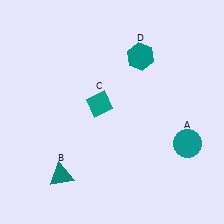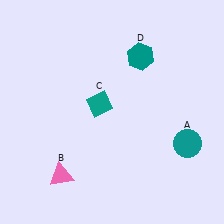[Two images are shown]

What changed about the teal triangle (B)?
In Image 1, B is teal. In Image 2, it changed to pink.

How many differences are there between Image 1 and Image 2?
There is 1 difference between the two images.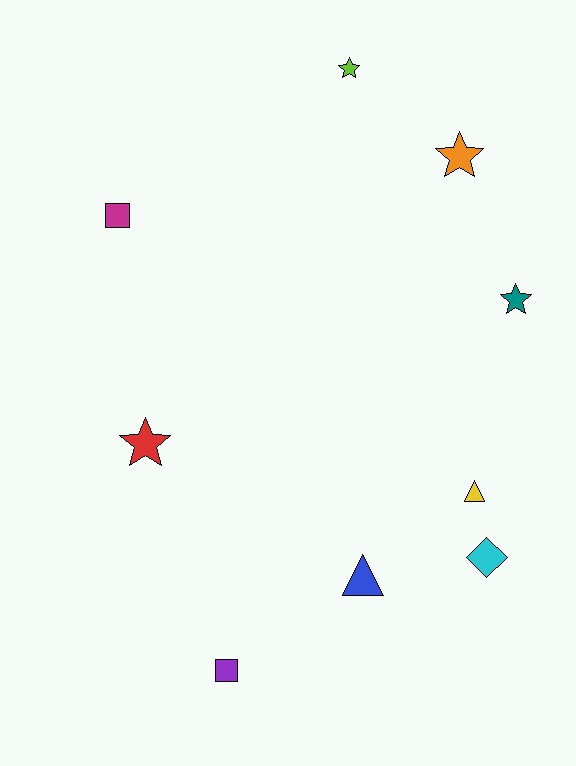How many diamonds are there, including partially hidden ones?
There is 1 diamond.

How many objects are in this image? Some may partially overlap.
There are 9 objects.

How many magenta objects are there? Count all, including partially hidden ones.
There is 1 magenta object.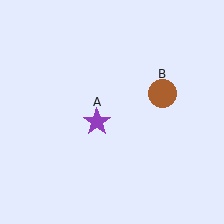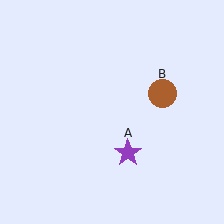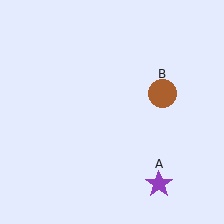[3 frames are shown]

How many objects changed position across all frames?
1 object changed position: purple star (object A).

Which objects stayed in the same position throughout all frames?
Brown circle (object B) remained stationary.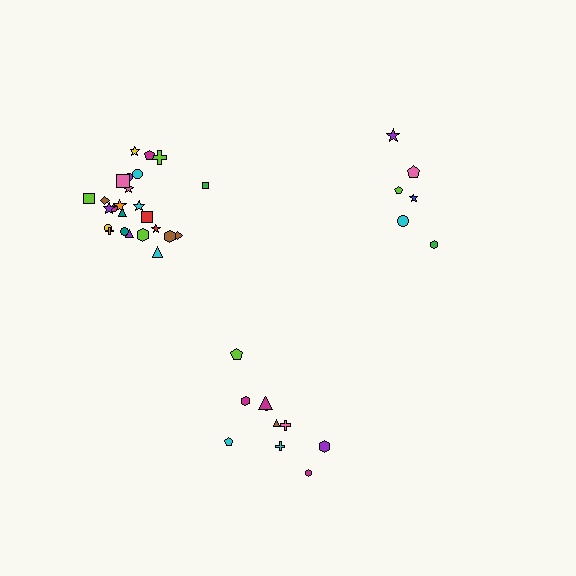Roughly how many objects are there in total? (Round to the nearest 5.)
Roughly 40 objects in total.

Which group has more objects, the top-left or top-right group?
The top-left group.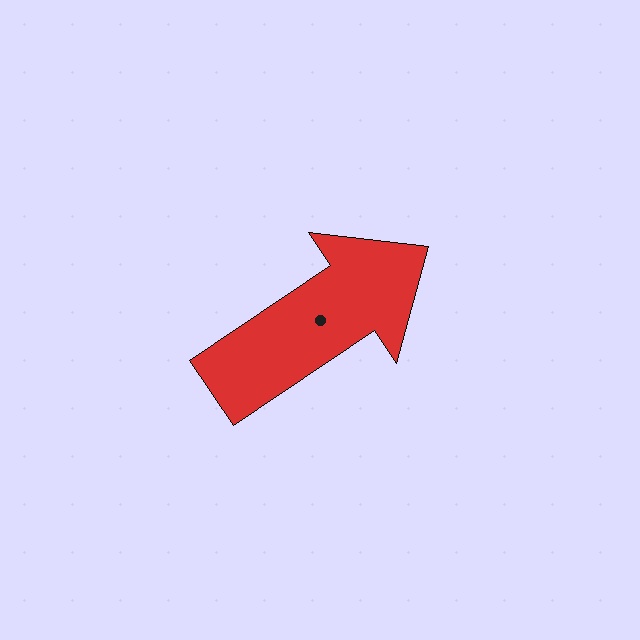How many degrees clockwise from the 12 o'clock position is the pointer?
Approximately 56 degrees.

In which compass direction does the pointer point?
Northeast.